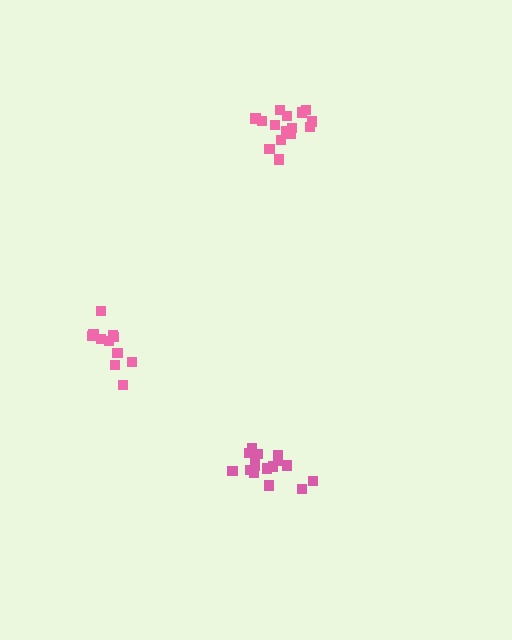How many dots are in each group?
Group 1: 16 dots, Group 2: 11 dots, Group 3: 16 dots (43 total).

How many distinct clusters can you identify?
There are 3 distinct clusters.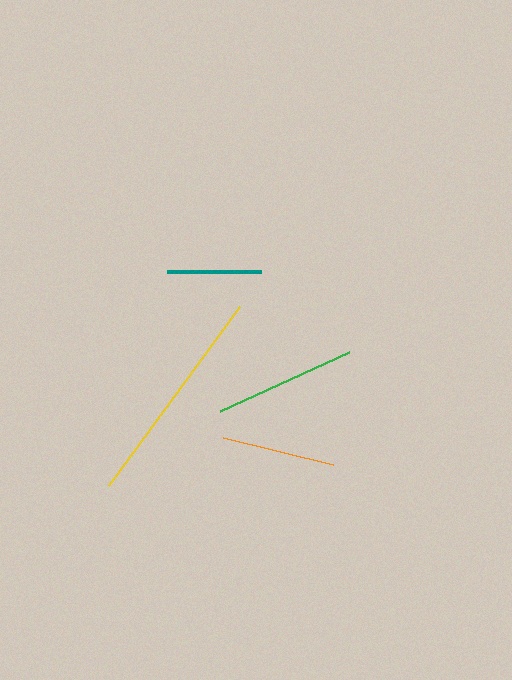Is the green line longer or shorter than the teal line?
The green line is longer than the teal line.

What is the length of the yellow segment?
The yellow segment is approximately 223 pixels long.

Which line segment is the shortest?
The teal line is the shortest at approximately 94 pixels.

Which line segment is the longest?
The yellow line is the longest at approximately 223 pixels.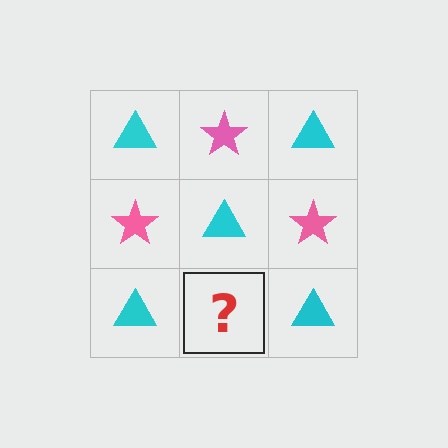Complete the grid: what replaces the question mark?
The question mark should be replaced with a pink star.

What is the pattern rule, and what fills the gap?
The rule is that it alternates cyan triangle and pink star in a checkerboard pattern. The gap should be filled with a pink star.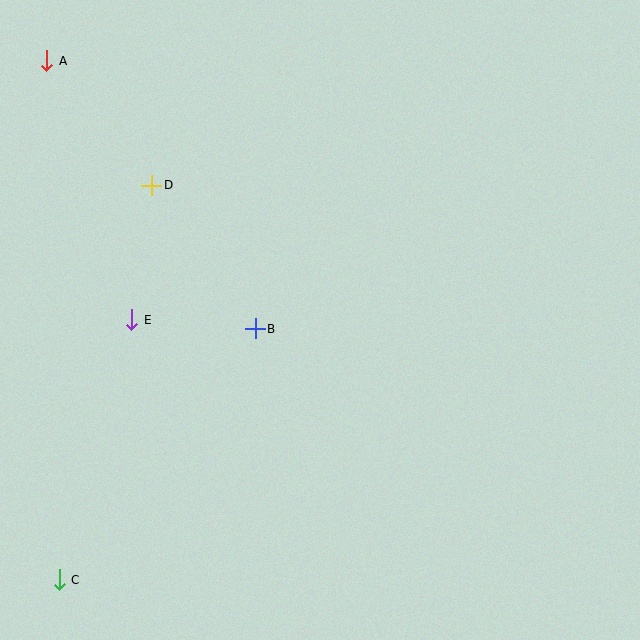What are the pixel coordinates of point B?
Point B is at (255, 329).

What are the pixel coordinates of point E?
Point E is at (132, 320).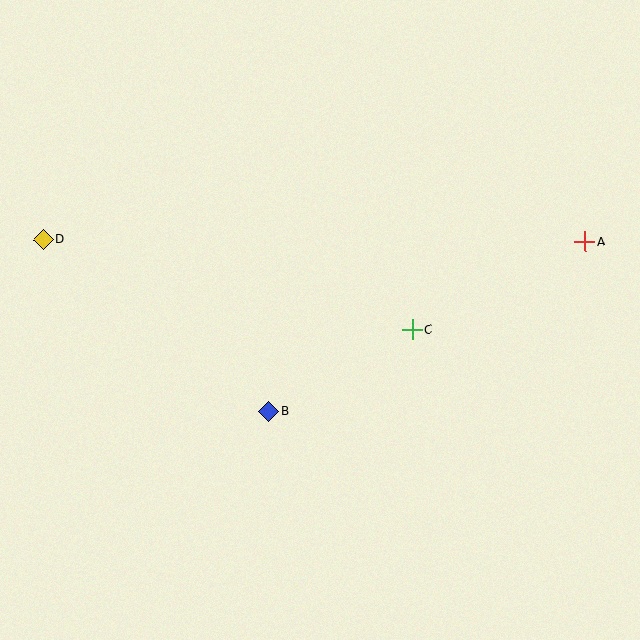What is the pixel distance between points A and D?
The distance between A and D is 542 pixels.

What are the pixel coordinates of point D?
Point D is at (43, 239).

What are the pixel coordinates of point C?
Point C is at (412, 330).